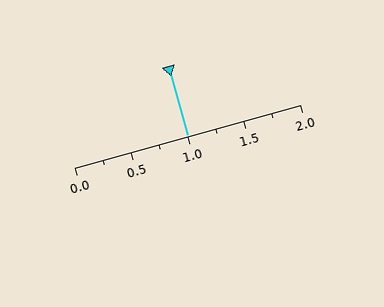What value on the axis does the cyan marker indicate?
The marker indicates approximately 1.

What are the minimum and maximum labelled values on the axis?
The axis runs from 0.0 to 2.0.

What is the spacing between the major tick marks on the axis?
The major ticks are spaced 0.5 apart.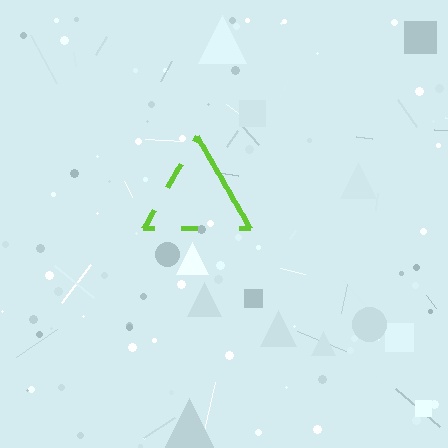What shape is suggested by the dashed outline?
The dashed outline suggests a triangle.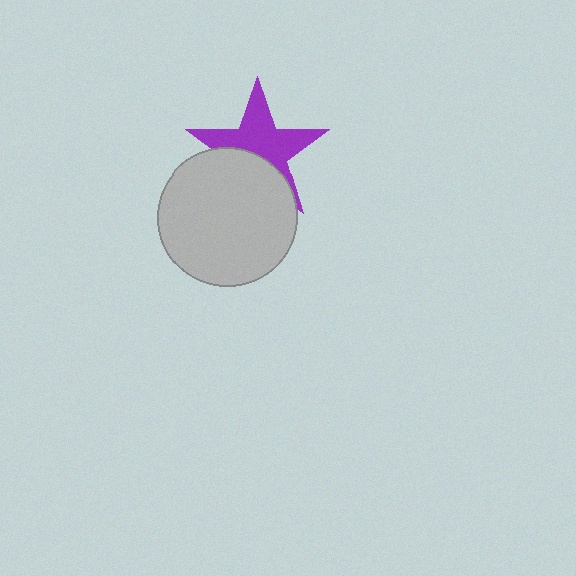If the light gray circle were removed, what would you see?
You would see the complete purple star.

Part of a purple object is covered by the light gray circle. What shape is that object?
It is a star.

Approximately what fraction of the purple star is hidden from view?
Roughly 40% of the purple star is hidden behind the light gray circle.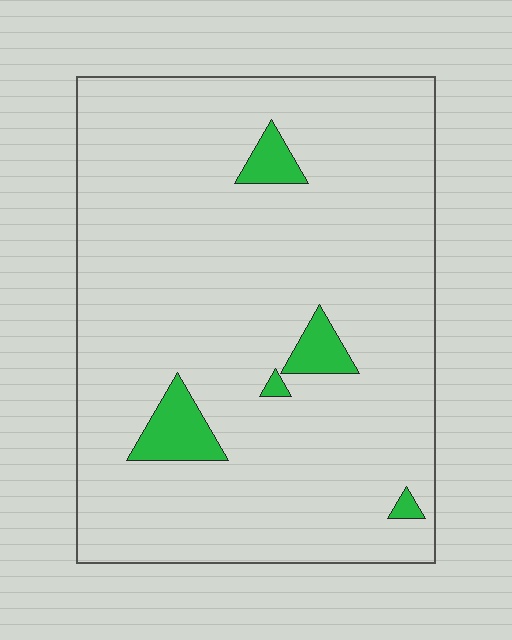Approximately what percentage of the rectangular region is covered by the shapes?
Approximately 5%.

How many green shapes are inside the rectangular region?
5.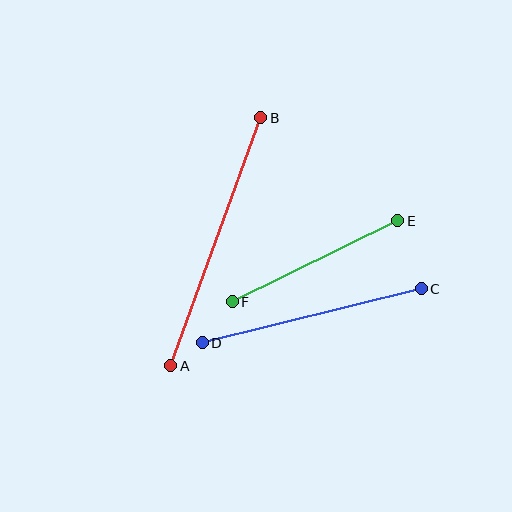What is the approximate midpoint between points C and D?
The midpoint is at approximately (312, 316) pixels.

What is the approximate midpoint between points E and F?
The midpoint is at approximately (315, 261) pixels.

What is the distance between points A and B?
The distance is approximately 264 pixels.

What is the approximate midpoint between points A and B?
The midpoint is at approximately (216, 242) pixels.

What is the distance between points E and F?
The distance is approximately 184 pixels.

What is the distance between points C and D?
The distance is approximately 226 pixels.